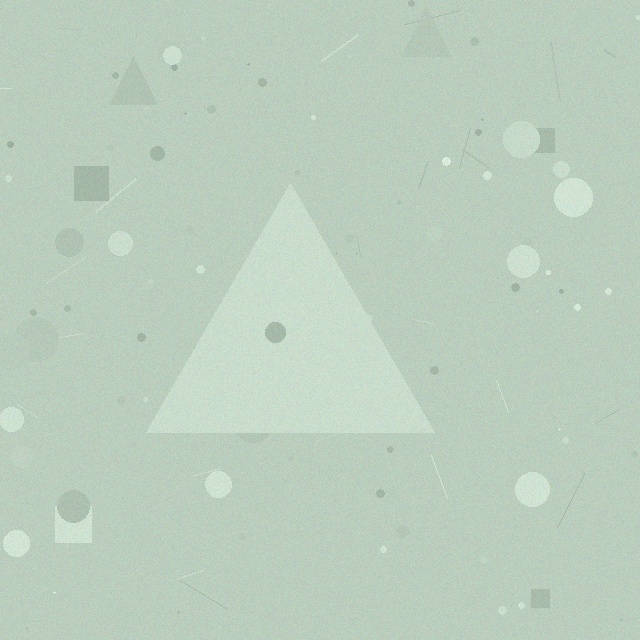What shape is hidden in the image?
A triangle is hidden in the image.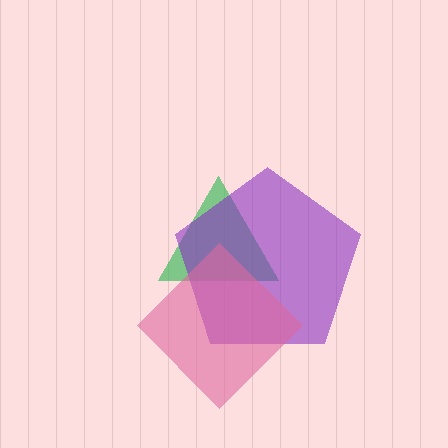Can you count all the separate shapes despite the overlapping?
Yes, there are 3 separate shapes.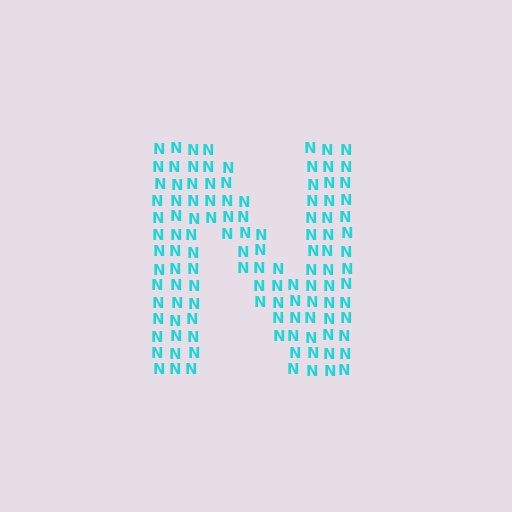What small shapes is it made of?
It is made of small letter N's.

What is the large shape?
The large shape is the letter N.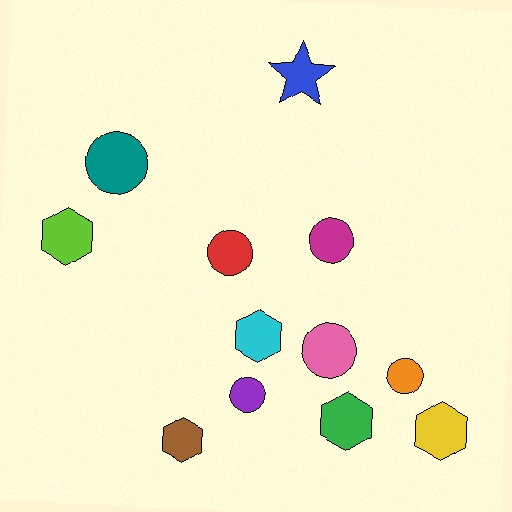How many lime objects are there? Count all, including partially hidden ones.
There is 1 lime object.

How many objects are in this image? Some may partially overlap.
There are 12 objects.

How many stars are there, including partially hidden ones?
There is 1 star.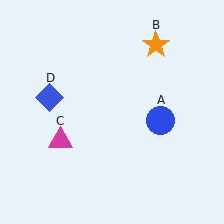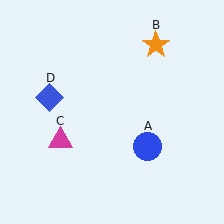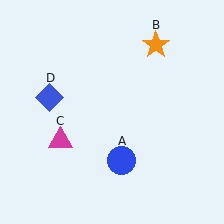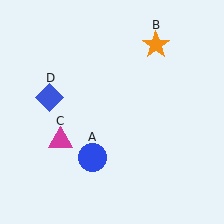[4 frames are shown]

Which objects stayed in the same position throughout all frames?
Orange star (object B) and magenta triangle (object C) and blue diamond (object D) remained stationary.